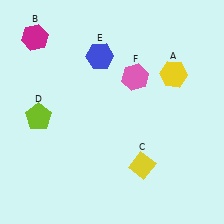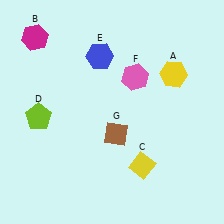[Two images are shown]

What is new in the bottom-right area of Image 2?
A brown diamond (G) was added in the bottom-right area of Image 2.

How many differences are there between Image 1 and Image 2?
There is 1 difference between the two images.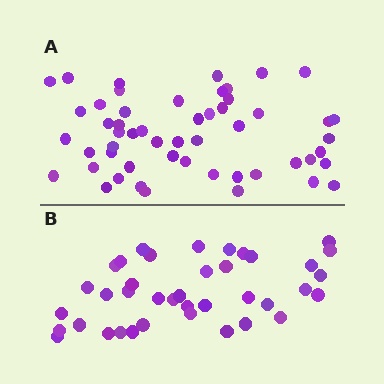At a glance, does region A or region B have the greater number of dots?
Region A (the top region) has more dots.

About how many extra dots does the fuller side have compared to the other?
Region A has approximately 15 more dots than region B.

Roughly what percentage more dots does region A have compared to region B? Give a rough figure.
About 35% more.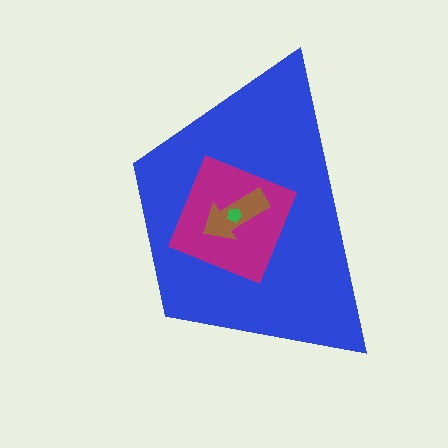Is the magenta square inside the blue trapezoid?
Yes.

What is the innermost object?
The green pentagon.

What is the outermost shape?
The blue trapezoid.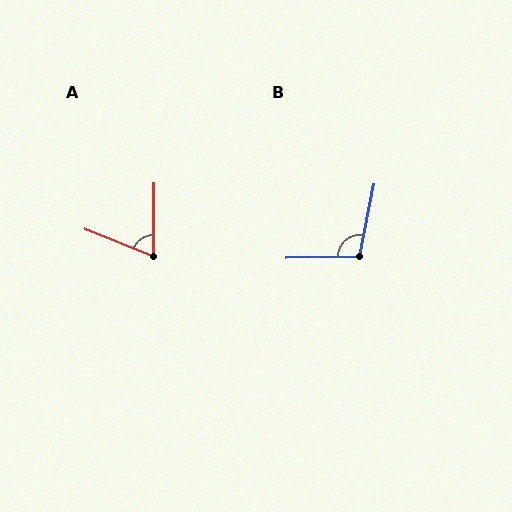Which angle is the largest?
B, at approximately 102 degrees.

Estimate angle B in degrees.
Approximately 102 degrees.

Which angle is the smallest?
A, at approximately 69 degrees.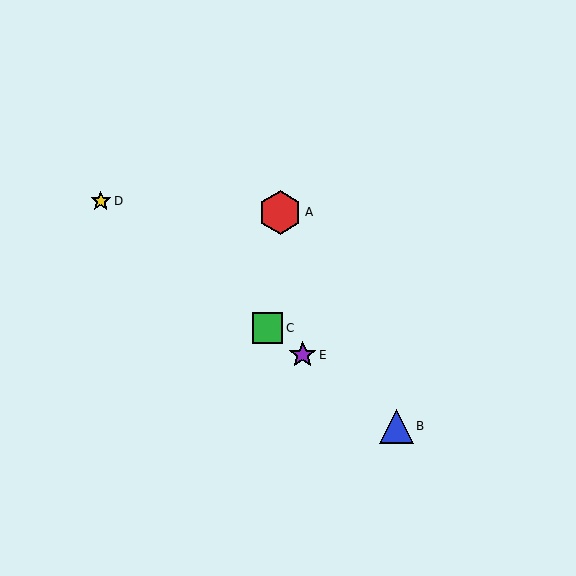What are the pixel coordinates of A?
Object A is at (280, 212).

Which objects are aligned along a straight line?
Objects B, C, D, E are aligned along a straight line.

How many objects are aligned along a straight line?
4 objects (B, C, D, E) are aligned along a straight line.